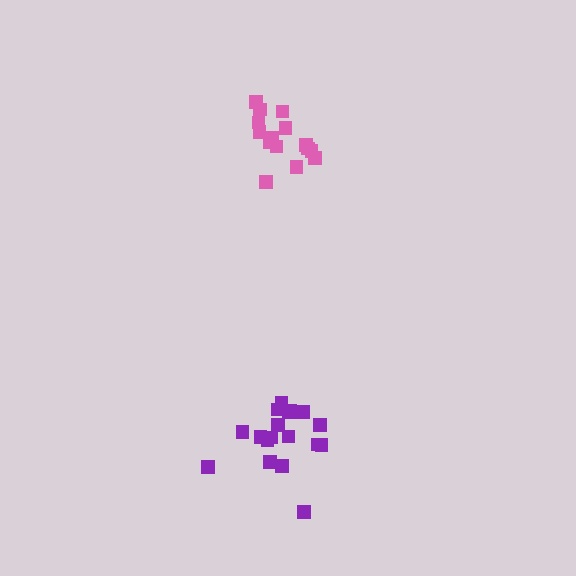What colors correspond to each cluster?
The clusters are colored: purple, pink.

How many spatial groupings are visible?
There are 2 spatial groupings.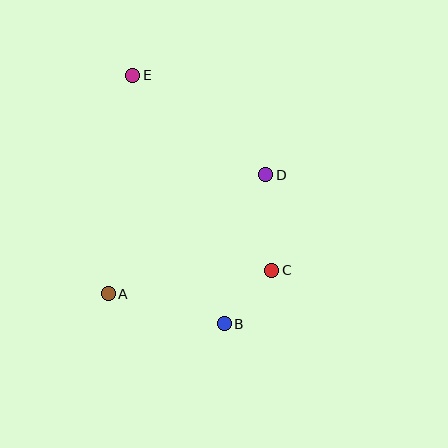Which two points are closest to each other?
Points B and C are closest to each other.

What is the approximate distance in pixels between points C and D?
The distance between C and D is approximately 96 pixels.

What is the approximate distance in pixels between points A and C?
The distance between A and C is approximately 165 pixels.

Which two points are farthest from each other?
Points B and E are farthest from each other.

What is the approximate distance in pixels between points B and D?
The distance between B and D is approximately 155 pixels.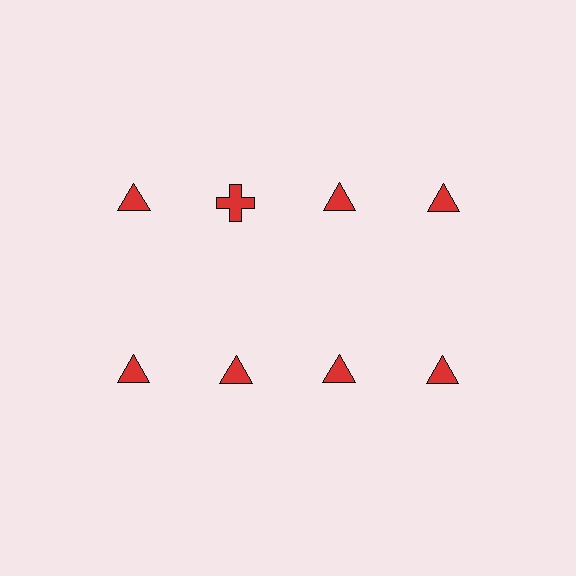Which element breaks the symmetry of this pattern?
The red cross in the top row, second from left column breaks the symmetry. All other shapes are red triangles.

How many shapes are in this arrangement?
There are 8 shapes arranged in a grid pattern.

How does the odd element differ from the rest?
It has a different shape: cross instead of triangle.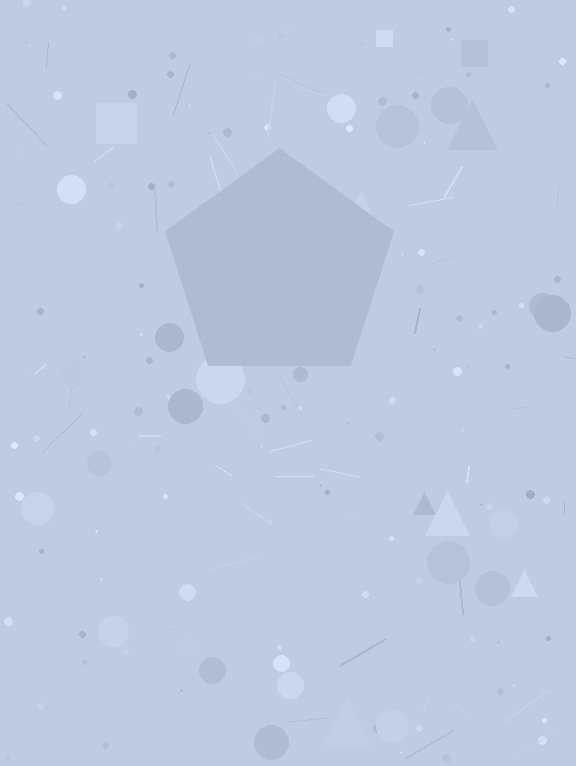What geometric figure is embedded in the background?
A pentagon is embedded in the background.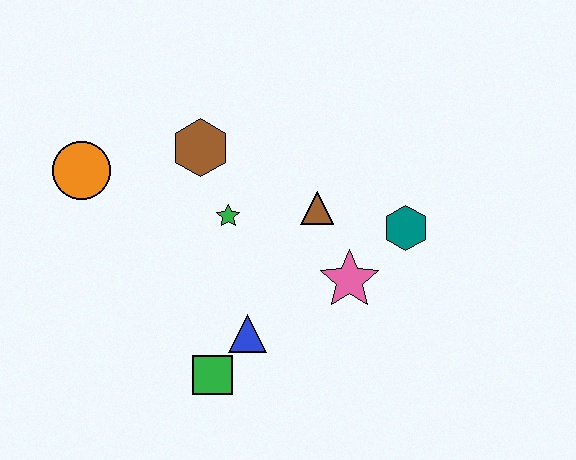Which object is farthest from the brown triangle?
The orange circle is farthest from the brown triangle.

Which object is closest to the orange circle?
The brown hexagon is closest to the orange circle.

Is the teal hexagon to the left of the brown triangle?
No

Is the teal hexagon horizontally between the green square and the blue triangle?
No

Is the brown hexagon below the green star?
No